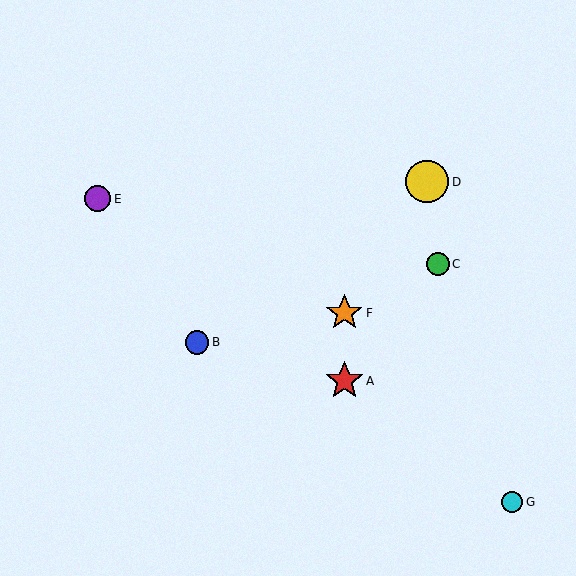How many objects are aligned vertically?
2 objects (A, F) are aligned vertically.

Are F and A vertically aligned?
Yes, both are at x≈344.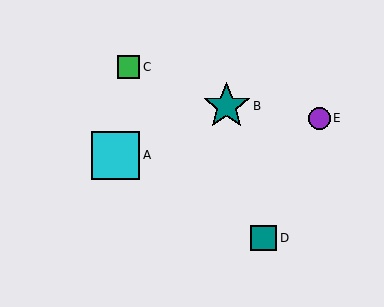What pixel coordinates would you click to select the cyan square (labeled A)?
Click at (116, 155) to select the cyan square A.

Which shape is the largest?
The cyan square (labeled A) is the largest.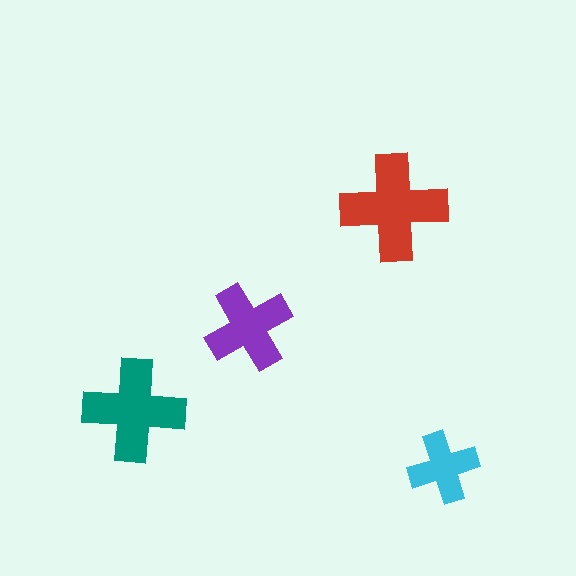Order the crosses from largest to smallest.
the red one, the teal one, the purple one, the cyan one.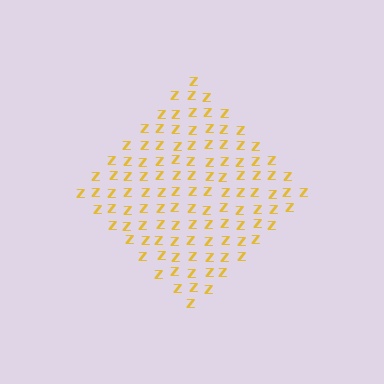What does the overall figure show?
The overall figure shows a diamond.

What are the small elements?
The small elements are letter Z's.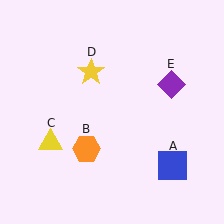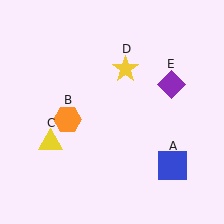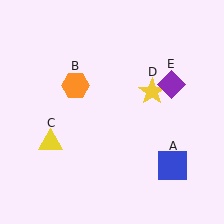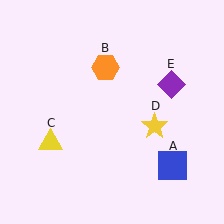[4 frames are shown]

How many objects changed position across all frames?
2 objects changed position: orange hexagon (object B), yellow star (object D).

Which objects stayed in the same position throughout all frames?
Blue square (object A) and yellow triangle (object C) and purple diamond (object E) remained stationary.